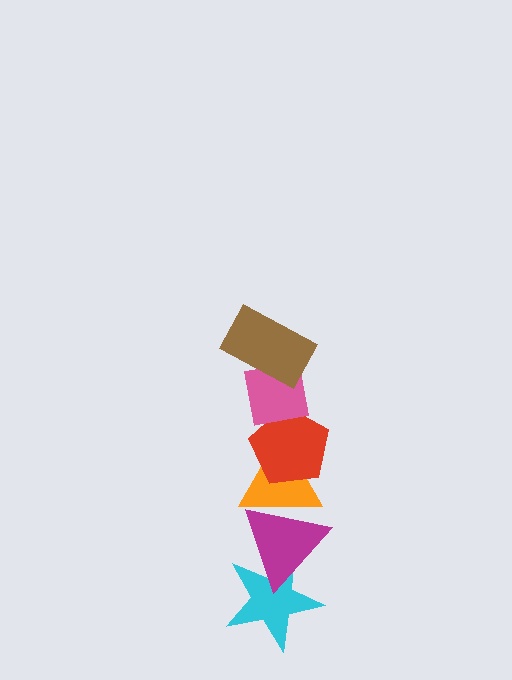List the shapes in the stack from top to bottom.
From top to bottom: the brown rectangle, the pink square, the red pentagon, the orange triangle, the magenta triangle, the cyan star.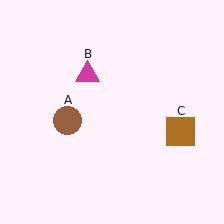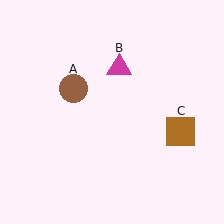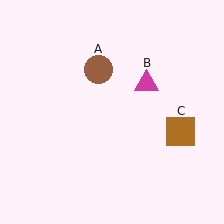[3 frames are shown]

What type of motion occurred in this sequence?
The brown circle (object A), magenta triangle (object B) rotated clockwise around the center of the scene.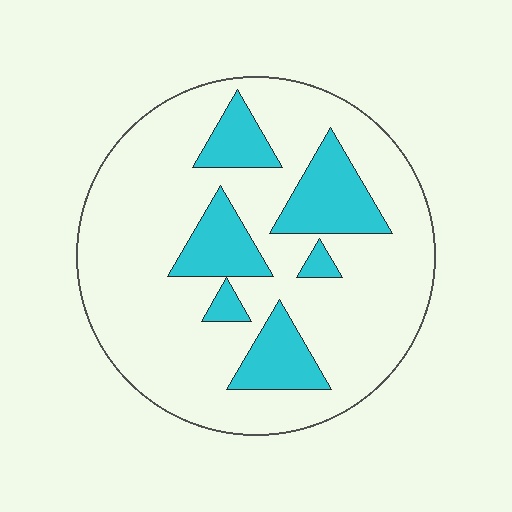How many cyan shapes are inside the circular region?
6.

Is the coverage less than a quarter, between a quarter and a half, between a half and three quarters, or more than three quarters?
Less than a quarter.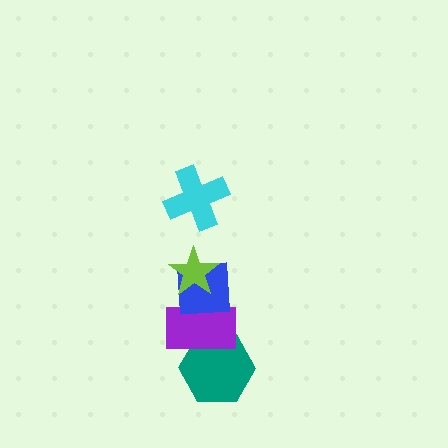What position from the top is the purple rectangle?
The purple rectangle is 4th from the top.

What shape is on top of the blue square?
The lime star is on top of the blue square.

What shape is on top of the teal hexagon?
The purple rectangle is on top of the teal hexagon.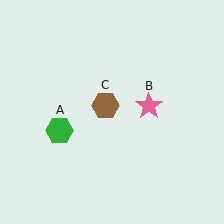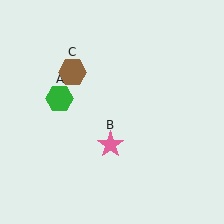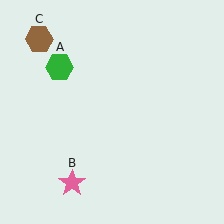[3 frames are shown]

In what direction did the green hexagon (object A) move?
The green hexagon (object A) moved up.